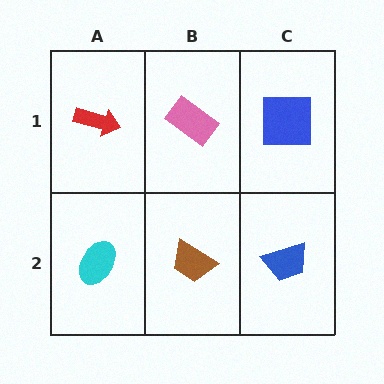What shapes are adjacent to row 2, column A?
A red arrow (row 1, column A), a brown trapezoid (row 2, column B).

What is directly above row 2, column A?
A red arrow.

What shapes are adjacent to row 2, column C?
A blue square (row 1, column C), a brown trapezoid (row 2, column B).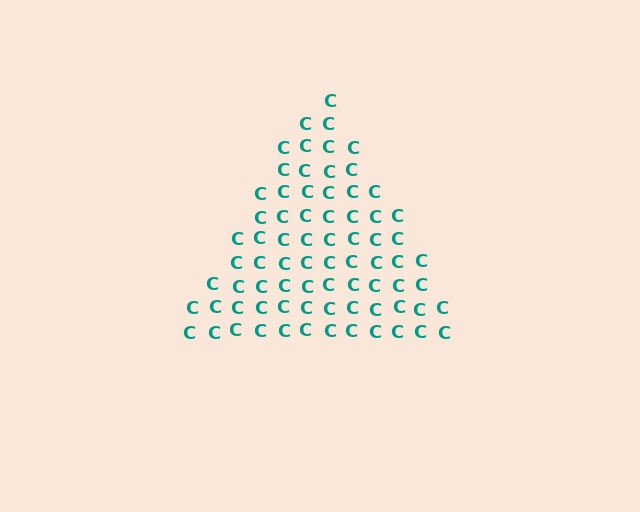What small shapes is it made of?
It is made of small letter C's.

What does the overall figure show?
The overall figure shows a triangle.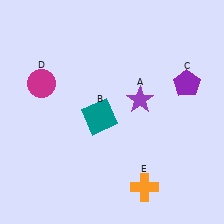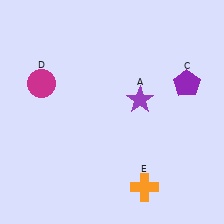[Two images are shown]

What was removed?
The teal square (B) was removed in Image 2.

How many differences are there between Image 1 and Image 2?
There is 1 difference between the two images.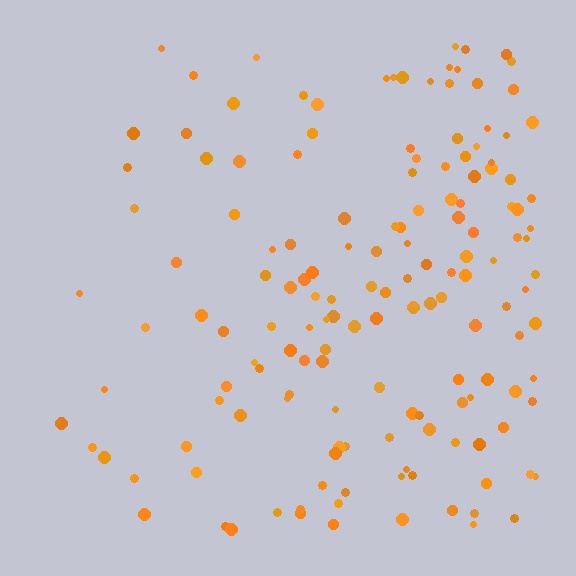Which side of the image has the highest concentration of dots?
The right.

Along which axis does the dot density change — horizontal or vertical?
Horizontal.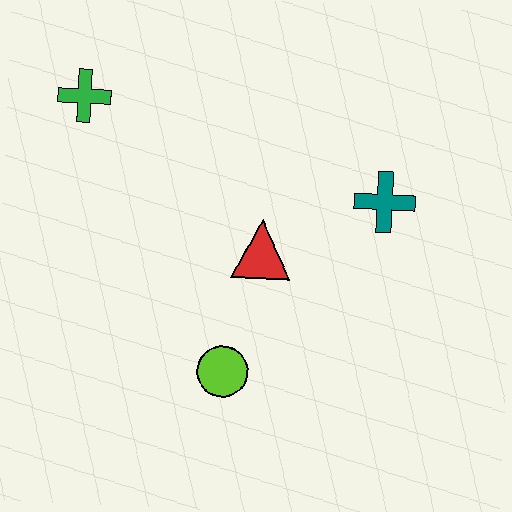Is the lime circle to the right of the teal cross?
No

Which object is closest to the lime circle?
The red triangle is closest to the lime circle.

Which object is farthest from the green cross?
The teal cross is farthest from the green cross.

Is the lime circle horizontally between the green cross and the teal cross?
Yes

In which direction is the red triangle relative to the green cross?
The red triangle is to the right of the green cross.